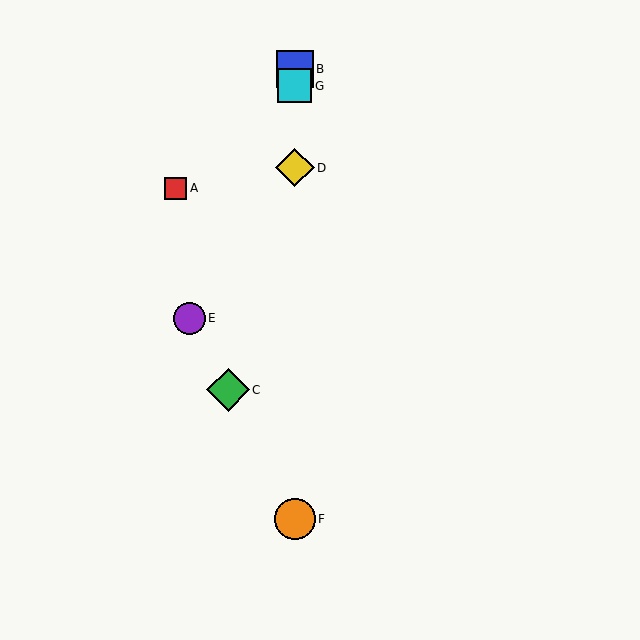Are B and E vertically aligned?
No, B is at x≈295 and E is at x≈189.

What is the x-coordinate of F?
Object F is at x≈295.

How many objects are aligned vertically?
4 objects (B, D, F, G) are aligned vertically.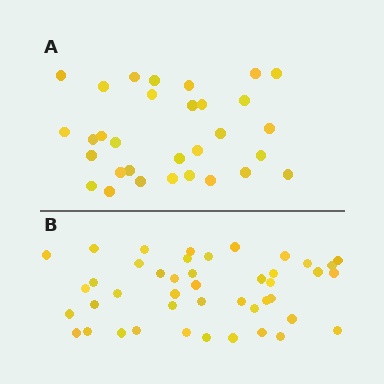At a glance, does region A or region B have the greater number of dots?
Region B (the bottom region) has more dots.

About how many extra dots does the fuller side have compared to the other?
Region B has approximately 15 more dots than region A.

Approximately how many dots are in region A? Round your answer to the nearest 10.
About 30 dots. (The exact count is 31, which rounds to 30.)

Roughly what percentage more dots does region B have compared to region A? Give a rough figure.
About 40% more.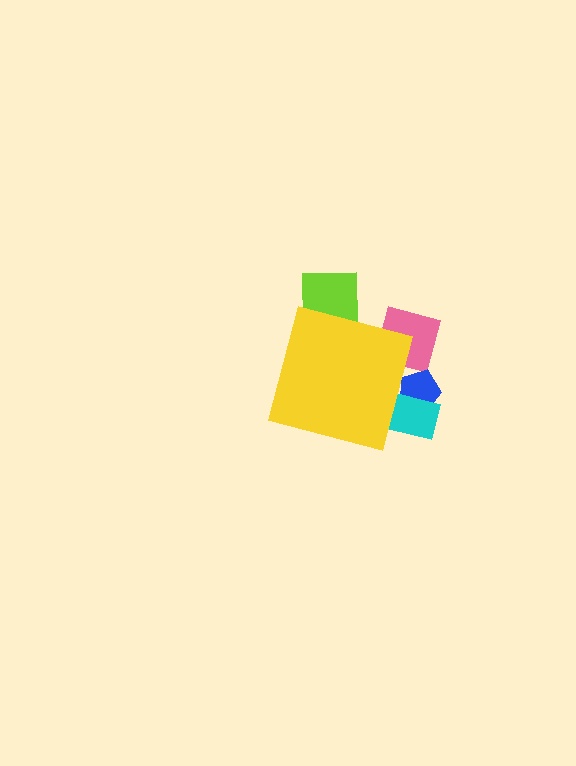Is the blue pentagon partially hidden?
Yes, the blue pentagon is partially hidden behind the yellow square.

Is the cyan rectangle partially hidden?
Yes, the cyan rectangle is partially hidden behind the yellow square.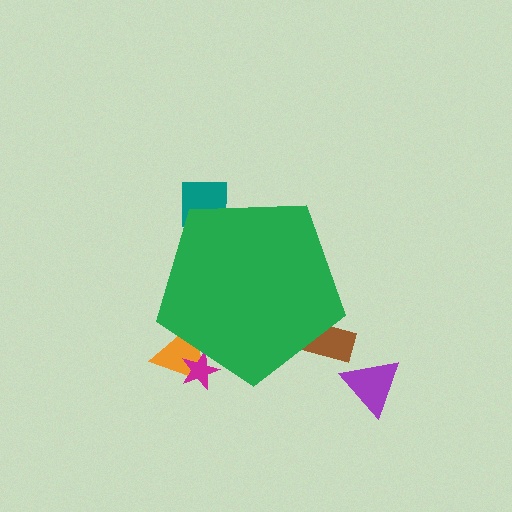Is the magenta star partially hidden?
Yes, the magenta star is partially hidden behind the green pentagon.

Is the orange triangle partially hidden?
Yes, the orange triangle is partially hidden behind the green pentagon.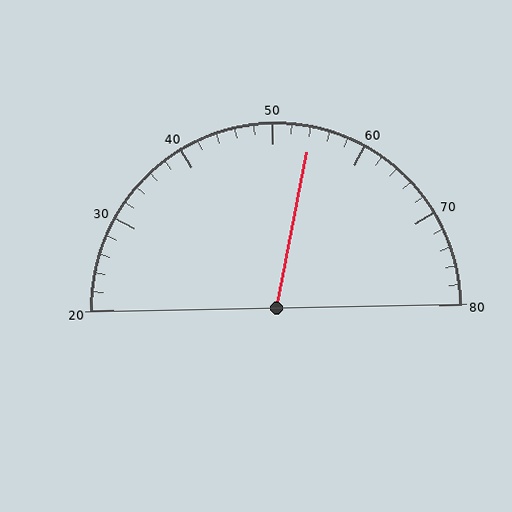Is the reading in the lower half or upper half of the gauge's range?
The reading is in the upper half of the range (20 to 80).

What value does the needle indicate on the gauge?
The needle indicates approximately 54.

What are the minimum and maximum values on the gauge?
The gauge ranges from 20 to 80.